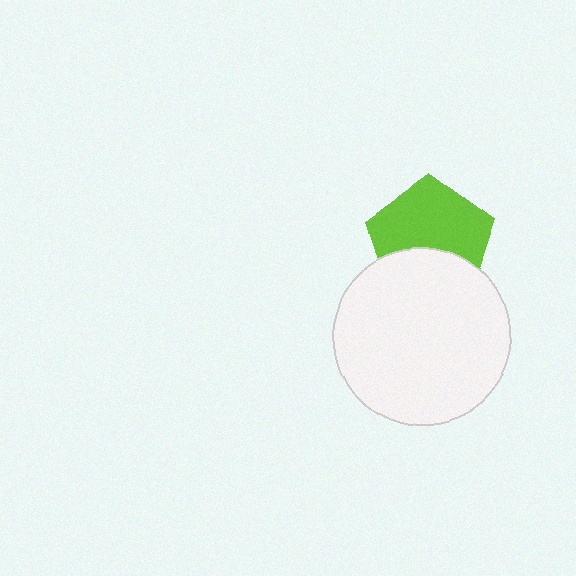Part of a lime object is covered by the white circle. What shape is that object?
It is a pentagon.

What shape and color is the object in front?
The object in front is a white circle.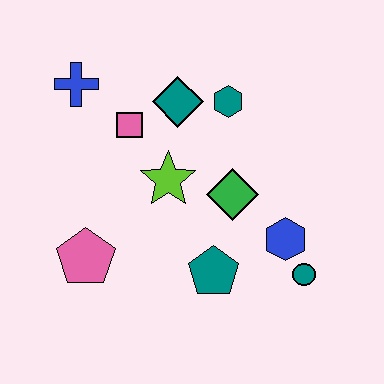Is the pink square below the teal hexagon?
Yes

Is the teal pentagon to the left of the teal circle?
Yes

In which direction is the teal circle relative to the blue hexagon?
The teal circle is below the blue hexagon.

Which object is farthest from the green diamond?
The blue cross is farthest from the green diamond.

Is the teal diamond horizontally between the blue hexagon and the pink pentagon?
Yes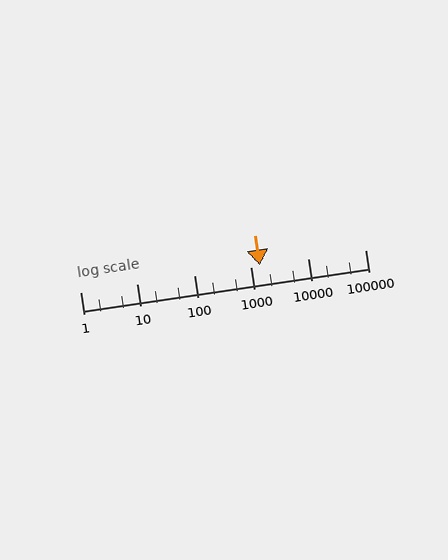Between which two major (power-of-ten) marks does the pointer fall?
The pointer is between 1000 and 10000.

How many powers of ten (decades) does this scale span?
The scale spans 5 decades, from 1 to 100000.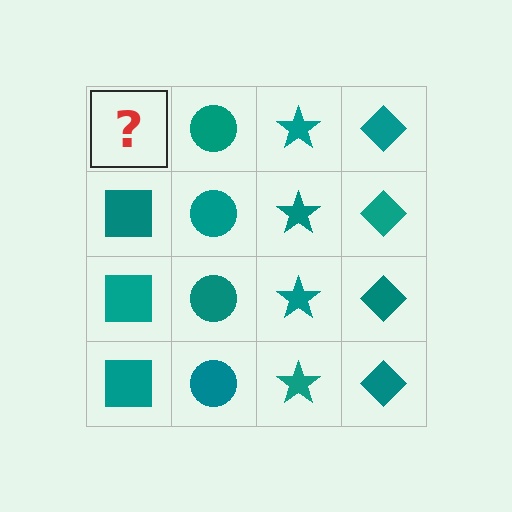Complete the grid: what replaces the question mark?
The question mark should be replaced with a teal square.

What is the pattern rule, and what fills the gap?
The rule is that each column has a consistent shape. The gap should be filled with a teal square.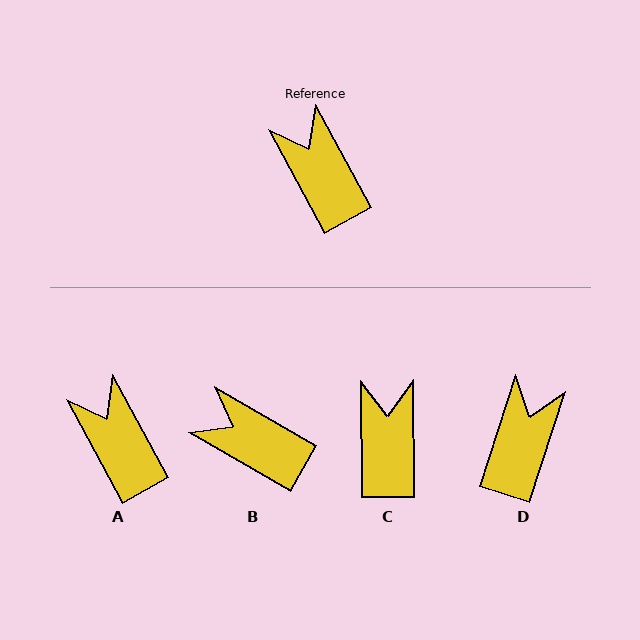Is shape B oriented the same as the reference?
No, it is off by about 31 degrees.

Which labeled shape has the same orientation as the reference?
A.